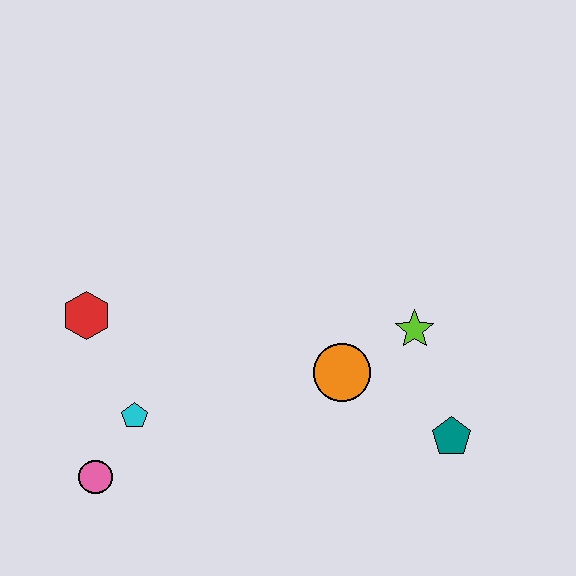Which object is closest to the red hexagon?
The cyan pentagon is closest to the red hexagon.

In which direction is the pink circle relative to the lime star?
The pink circle is to the left of the lime star.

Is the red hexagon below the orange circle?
No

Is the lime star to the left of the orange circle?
No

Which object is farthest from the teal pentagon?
The red hexagon is farthest from the teal pentagon.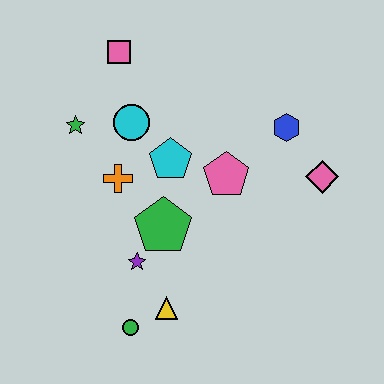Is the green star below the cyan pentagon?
No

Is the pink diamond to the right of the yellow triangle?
Yes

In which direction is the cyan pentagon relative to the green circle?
The cyan pentagon is above the green circle.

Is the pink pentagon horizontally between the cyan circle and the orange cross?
No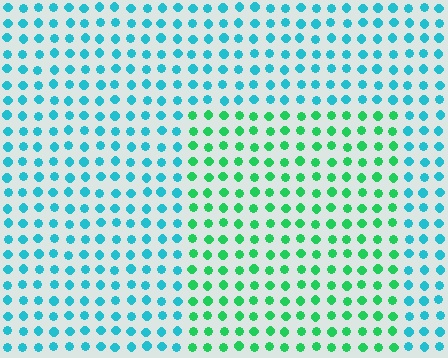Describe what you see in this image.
The image is filled with small cyan elements in a uniform arrangement. A rectangle-shaped region is visible where the elements are tinted to a slightly different hue, forming a subtle color boundary.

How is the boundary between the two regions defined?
The boundary is defined purely by a slight shift in hue (about 46 degrees). Spacing, size, and orientation are identical on both sides.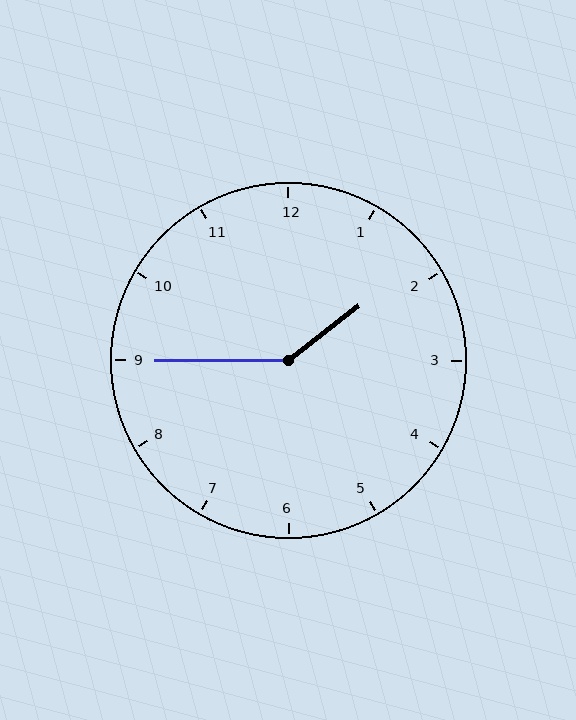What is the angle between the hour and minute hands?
Approximately 142 degrees.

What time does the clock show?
1:45.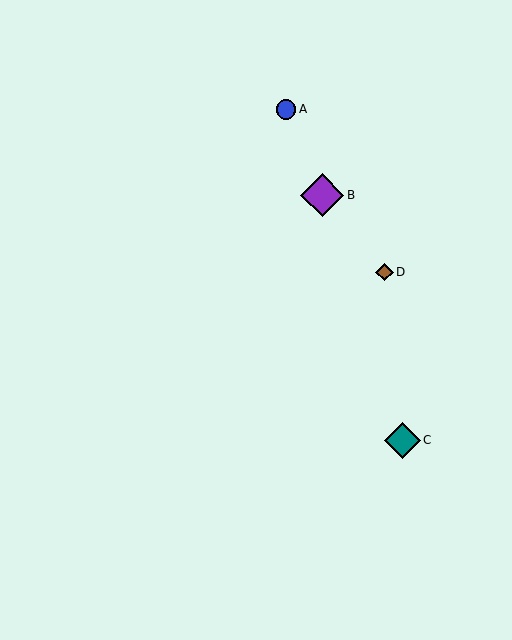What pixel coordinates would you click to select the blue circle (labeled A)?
Click at (286, 109) to select the blue circle A.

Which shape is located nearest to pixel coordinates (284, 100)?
The blue circle (labeled A) at (286, 109) is nearest to that location.